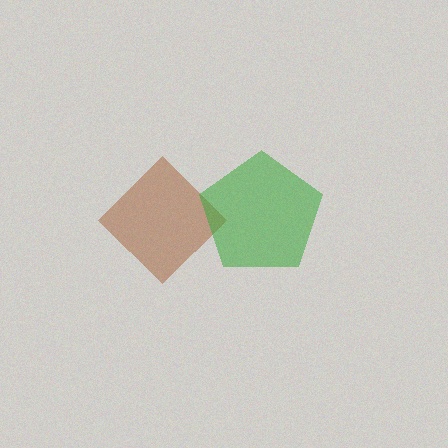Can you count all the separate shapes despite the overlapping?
Yes, there are 2 separate shapes.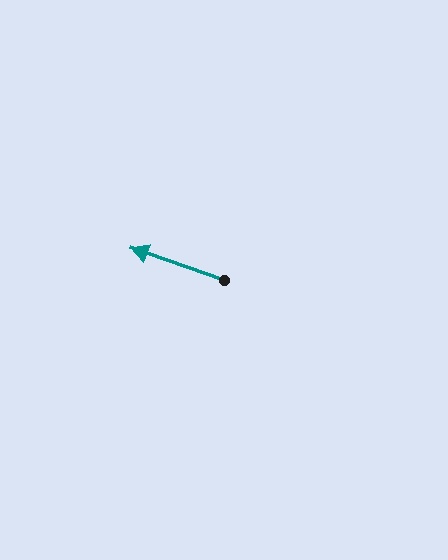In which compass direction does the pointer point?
West.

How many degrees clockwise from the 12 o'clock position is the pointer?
Approximately 289 degrees.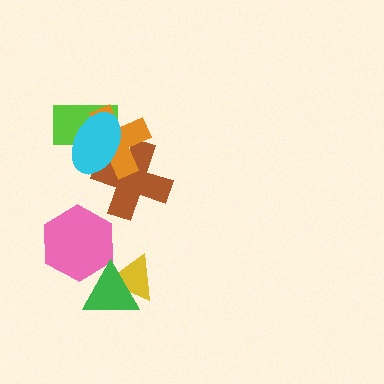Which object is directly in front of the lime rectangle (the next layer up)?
The orange cross is directly in front of the lime rectangle.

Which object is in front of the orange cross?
The cyan ellipse is in front of the orange cross.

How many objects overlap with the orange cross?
3 objects overlap with the orange cross.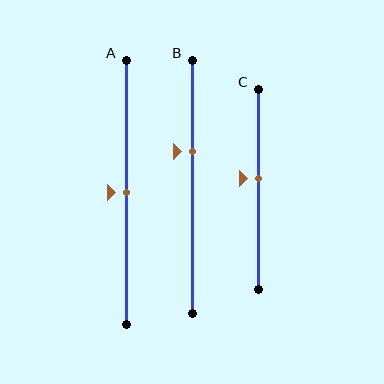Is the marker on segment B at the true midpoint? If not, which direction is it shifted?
No, the marker on segment B is shifted upward by about 14% of the segment length.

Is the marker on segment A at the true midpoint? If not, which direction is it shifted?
Yes, the marker on segment A is at the true midpoint.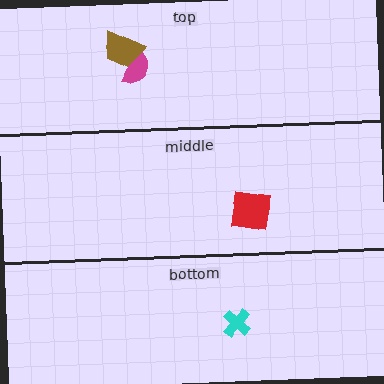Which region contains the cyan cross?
The bottom region.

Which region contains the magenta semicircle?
The top region.